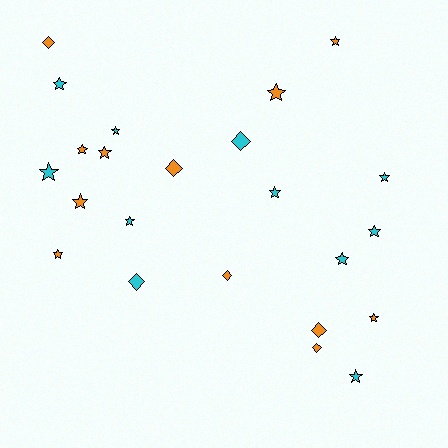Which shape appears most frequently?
Star, with 16 objects.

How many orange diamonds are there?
There are 5 orange diamonds.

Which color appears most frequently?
Orange, with 12 objects.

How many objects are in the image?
There are 23 objects.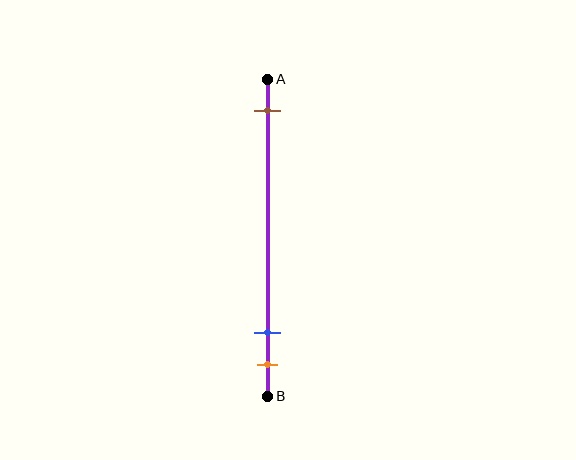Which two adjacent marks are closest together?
The blue and orange marks are the closest adjacent pair.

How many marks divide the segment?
There are 3 marks dividing the segment.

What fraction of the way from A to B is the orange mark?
The orange mark is approximately 90% (0.9) of the way from A to B.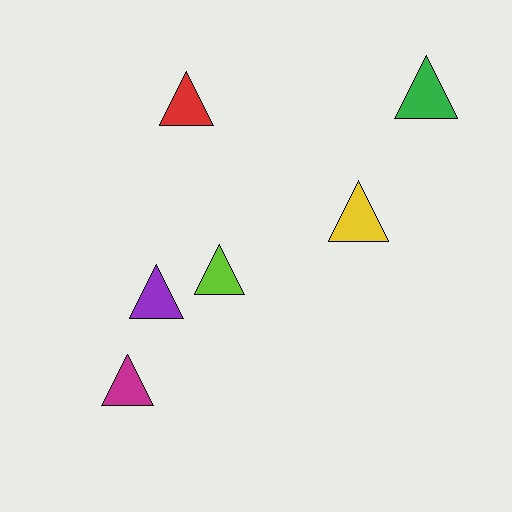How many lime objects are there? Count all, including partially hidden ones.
There is 1 lime object.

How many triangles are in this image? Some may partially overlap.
There are 6 triangles.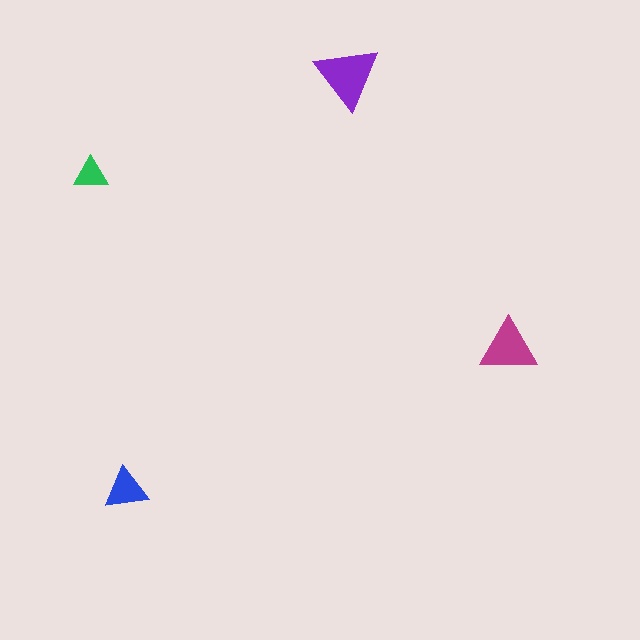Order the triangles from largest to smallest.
the purple one, the magenta one, the blue one, the green one.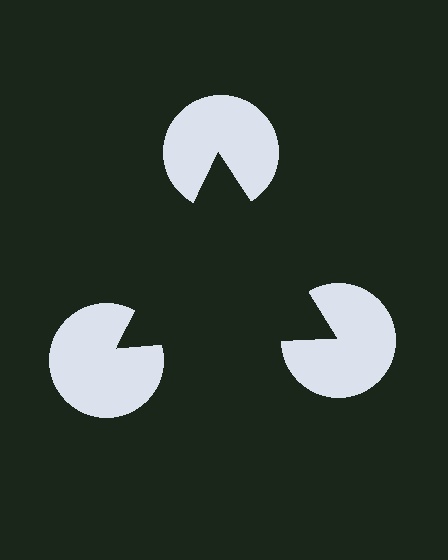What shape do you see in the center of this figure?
An illusory triangle — its edges are inferred from the aligned wedge cuts in the pac-man discs, not physically drawn.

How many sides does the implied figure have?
3 sides.